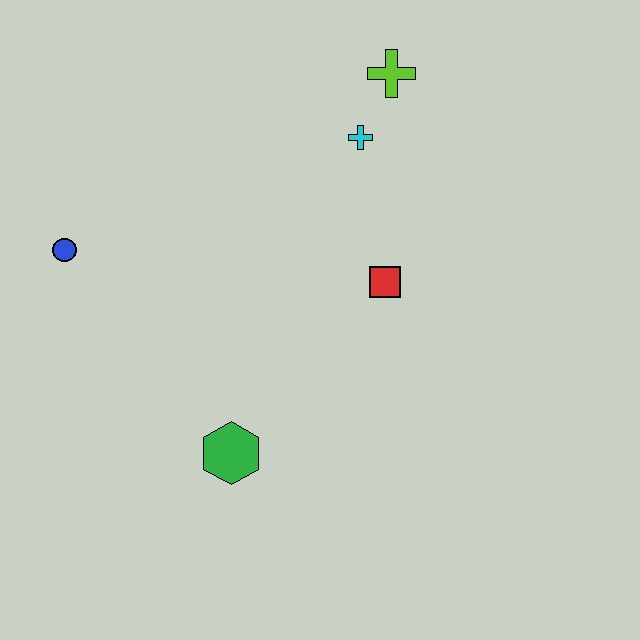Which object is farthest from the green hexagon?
The lime cross is farthest from the green hexagon.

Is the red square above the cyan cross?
No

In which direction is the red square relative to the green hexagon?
The red square is above the green hexagon.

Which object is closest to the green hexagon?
The red square is closest to the green hexagon.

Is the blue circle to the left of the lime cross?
Yes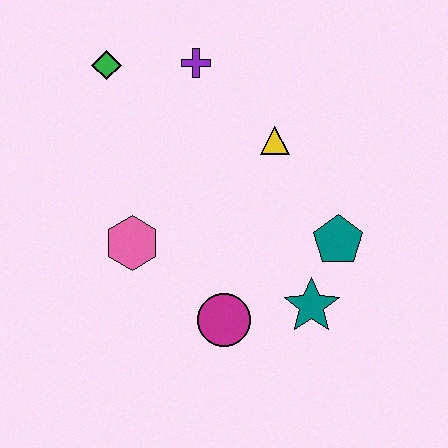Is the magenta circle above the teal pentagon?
No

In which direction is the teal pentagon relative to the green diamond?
The teal pentagon is to the right of the green diamond.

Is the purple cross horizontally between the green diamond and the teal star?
Yes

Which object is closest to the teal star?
The teal pentagon is closest to the teal star.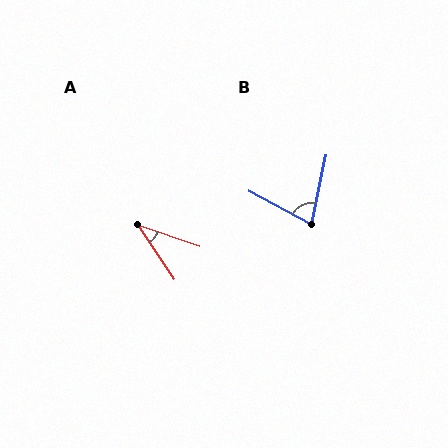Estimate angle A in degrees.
Approximately 38 degrees.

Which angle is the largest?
B, at approximately 73 degrees.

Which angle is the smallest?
A, at approximately 38 degrees.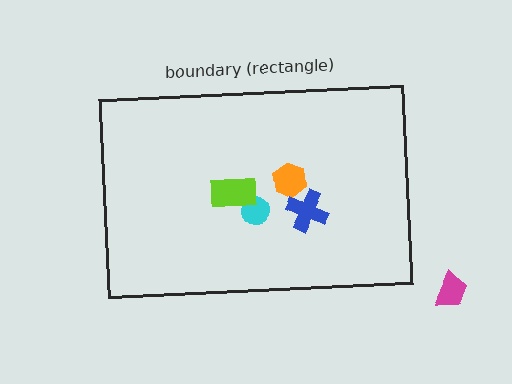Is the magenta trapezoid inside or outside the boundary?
Outside.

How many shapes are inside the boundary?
4 inside, 1 outside.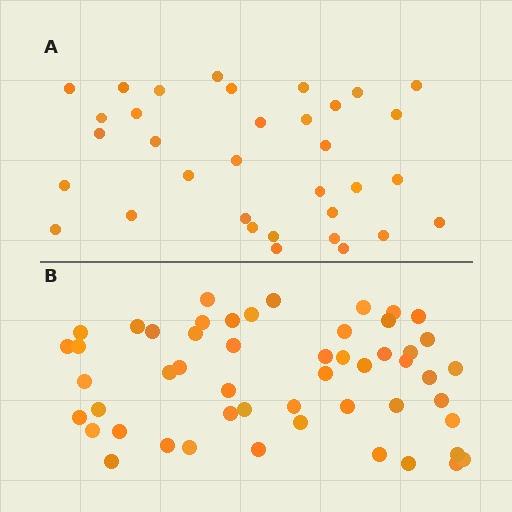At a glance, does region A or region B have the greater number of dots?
Region B (the bottom region) has more dots.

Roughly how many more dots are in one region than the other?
Region B has approximately 20 more dots than region A.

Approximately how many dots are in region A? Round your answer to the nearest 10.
About 30 dots. (The exact count is 34, which rounds to 30.)